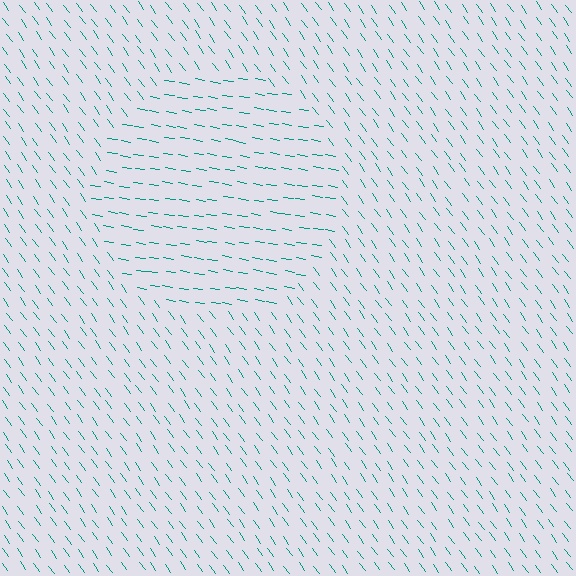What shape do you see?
I see a circle.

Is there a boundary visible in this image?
Yes, there is a texture boundary formed by a change in line orientation.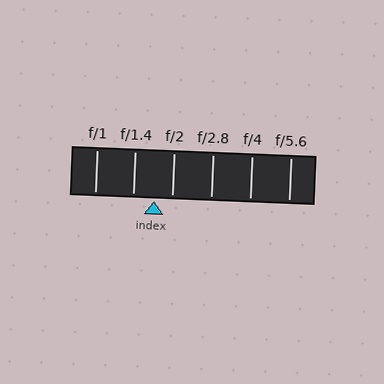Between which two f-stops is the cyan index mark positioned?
The index mark is between f/1.4 and f/2.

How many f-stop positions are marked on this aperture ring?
There are 6 f-stop positions marked.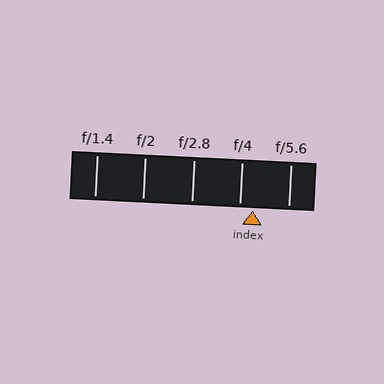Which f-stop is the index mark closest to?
The index mark is closest to f/4.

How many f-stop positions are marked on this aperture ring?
There are 5 f-stop positions marked.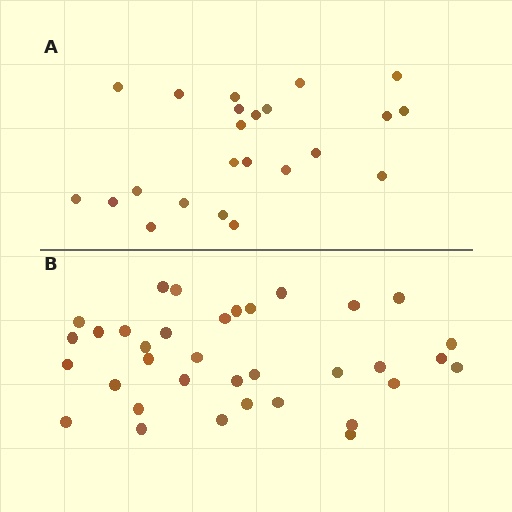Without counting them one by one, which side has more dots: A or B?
Region B (the bottom region) has more dots.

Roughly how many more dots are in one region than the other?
Region B has roughly 12 or so more dots than region A.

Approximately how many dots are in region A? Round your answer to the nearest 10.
About 20 dots. (The exact count is 23, which rounds to 20.)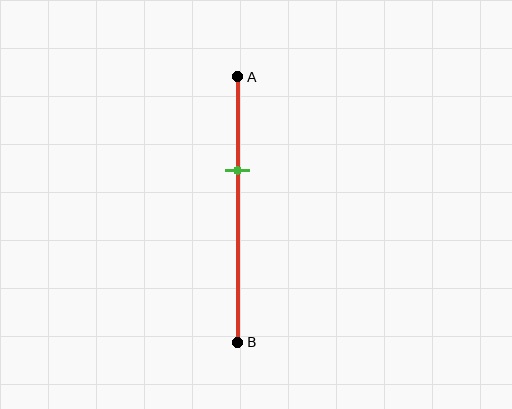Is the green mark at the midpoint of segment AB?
No, the mark is at about 35% from A, not at the 50% midpoint.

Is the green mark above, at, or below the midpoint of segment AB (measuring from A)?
The green mark is above the midpoint of segment AB.